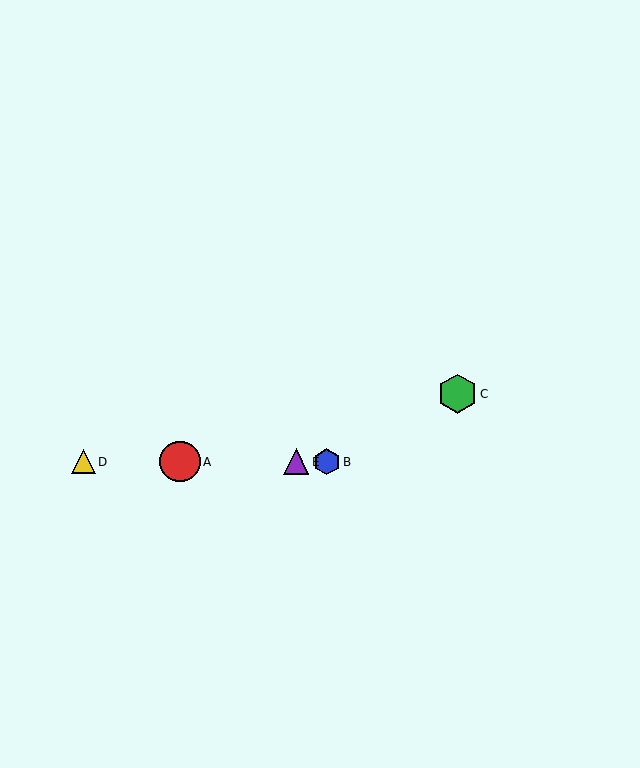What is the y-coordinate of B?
Object B is at y≈462.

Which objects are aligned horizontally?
Objects A, B, D, E are aligned horizontally.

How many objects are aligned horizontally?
4 objects (A, B, D, E) are aligned horizontally.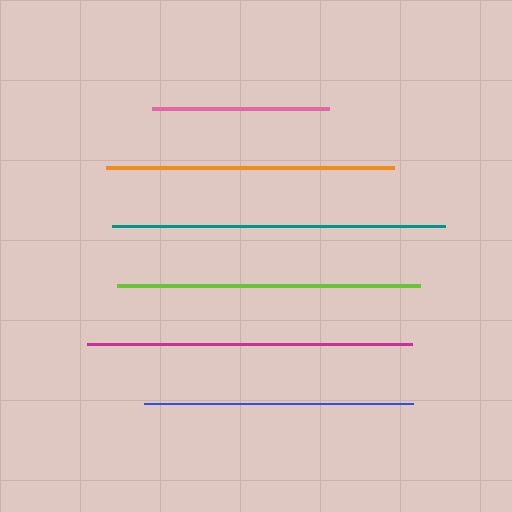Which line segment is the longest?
The teal line is the longest at approximately 333 pixels.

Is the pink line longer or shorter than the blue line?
The blue line is longer than the pink line.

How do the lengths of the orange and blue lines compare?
The orange and blue lines are approximately the same length.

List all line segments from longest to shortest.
From longest to shortest: teal, magenta, lime, orange, blue, pink.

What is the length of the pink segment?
The pink segment is approximately 176 pixels long.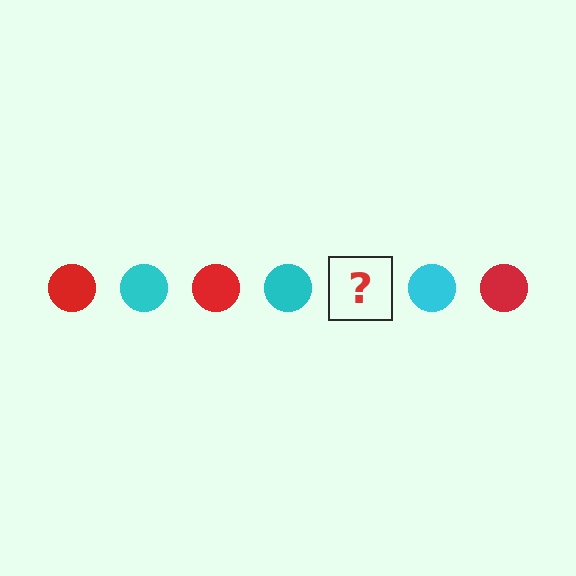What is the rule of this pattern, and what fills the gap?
The rule is that the pattern cycles through red, cyan circles. The gap should be filled with a red circle.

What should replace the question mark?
The question mark should be replaced with a red circle.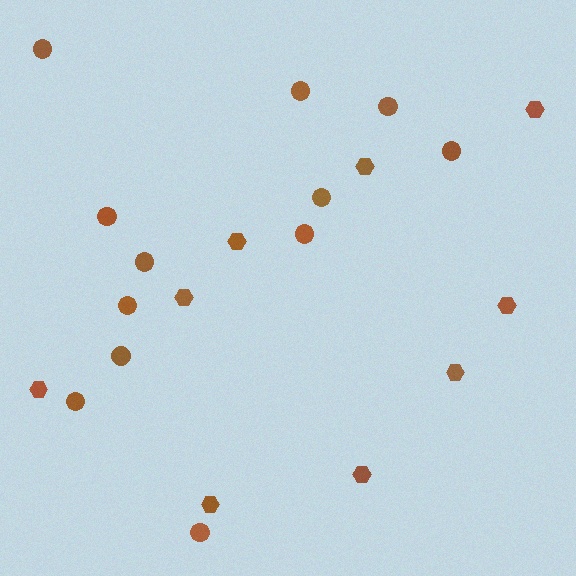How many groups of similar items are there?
There are 2 groups: one group of circles (12) and one group of hexagons (9).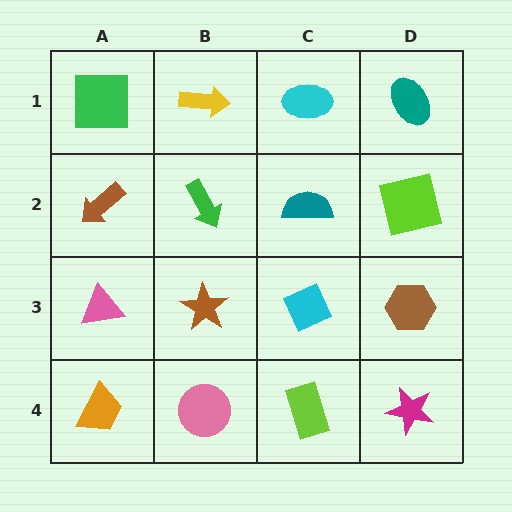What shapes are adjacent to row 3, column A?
A brown arrow (row 2, column A), an orange trapezoid (row 4, column A), a brown star (row 3, column B).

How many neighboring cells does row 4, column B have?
3.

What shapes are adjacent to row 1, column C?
A teal semicircle (row 2, column C), a yellow arrow (row 1, column B), a teal ellipse (row 1, column D).